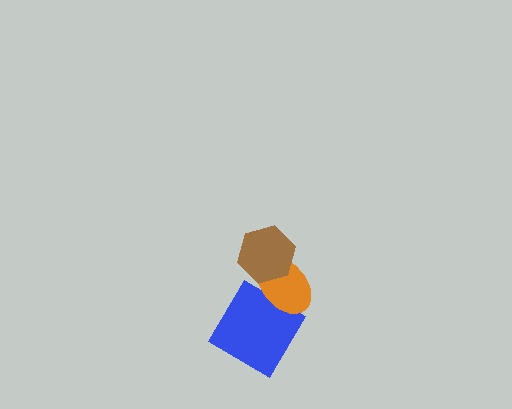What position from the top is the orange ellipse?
The orange ellipse is 2nd from the top.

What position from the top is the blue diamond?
The blue diamond is 3rd from the top.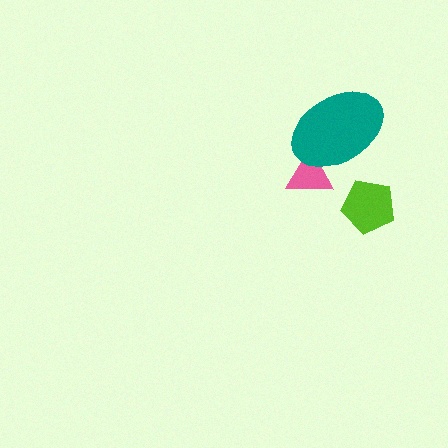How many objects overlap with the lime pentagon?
0 objects overlap with the lime pentagon.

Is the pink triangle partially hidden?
Yes, it is partially covered by another shape.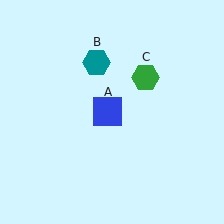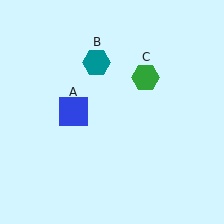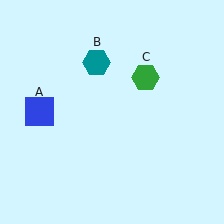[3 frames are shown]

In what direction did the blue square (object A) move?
The blue square (object A) moved left.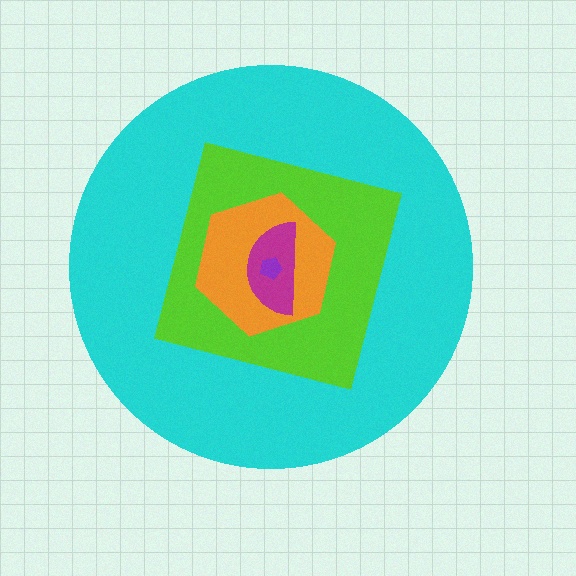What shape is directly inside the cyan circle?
The lime square.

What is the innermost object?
The purple pentagon.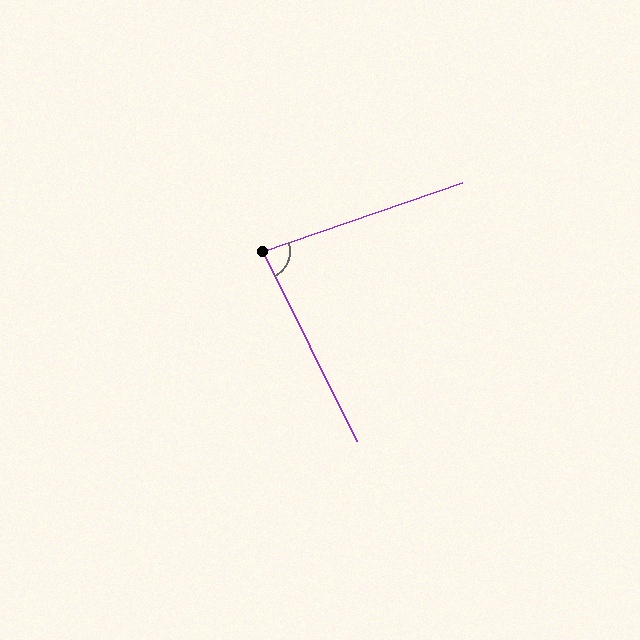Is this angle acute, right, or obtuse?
It is acute.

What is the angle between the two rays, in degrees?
Approximately 83 degrees.